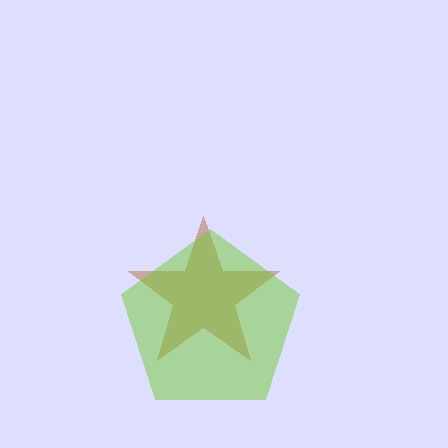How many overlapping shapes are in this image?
There are 2 overlapping shapes in the image.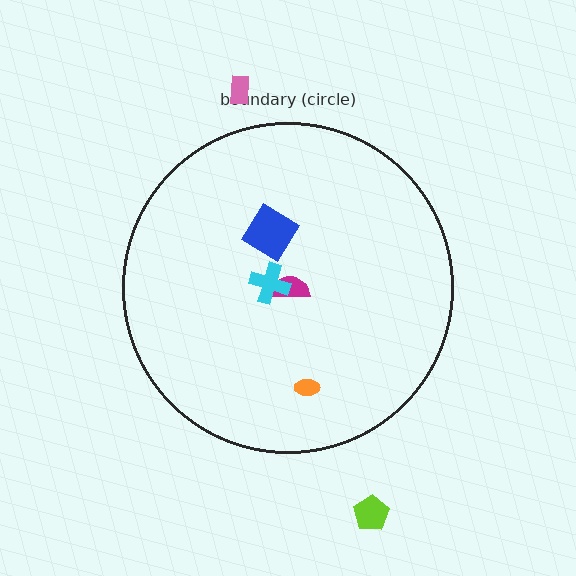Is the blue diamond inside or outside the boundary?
Inside.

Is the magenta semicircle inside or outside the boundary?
Inside.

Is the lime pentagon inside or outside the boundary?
Outside.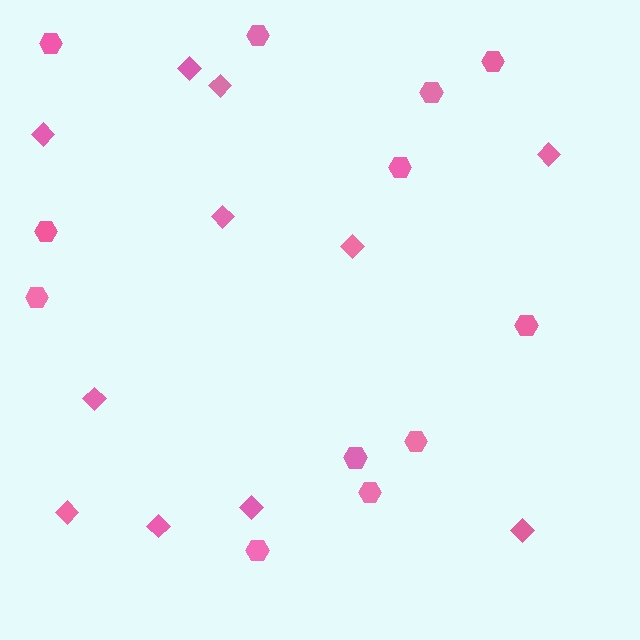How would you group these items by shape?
There are 2 groups: one group of hexagons (12) and one group of diamonds (11).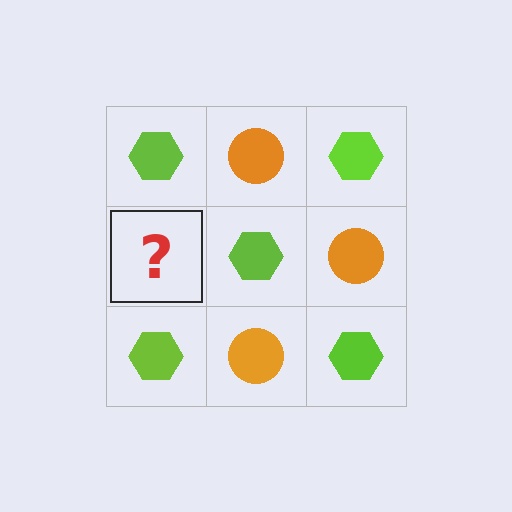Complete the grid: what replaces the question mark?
The question mark should be replaced with an orange circle.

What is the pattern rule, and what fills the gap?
The rule is that it alternates lime hexagon and orange circle in a checkerboard pattern. The gap should be filled with an orange circle.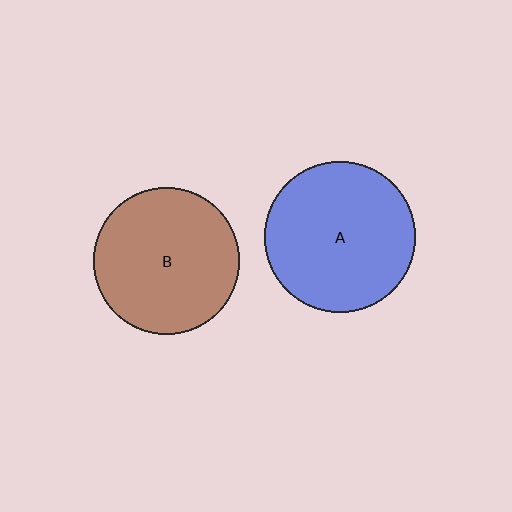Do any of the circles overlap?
No, none of the circles overlap.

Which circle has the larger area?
Circle A (blue).